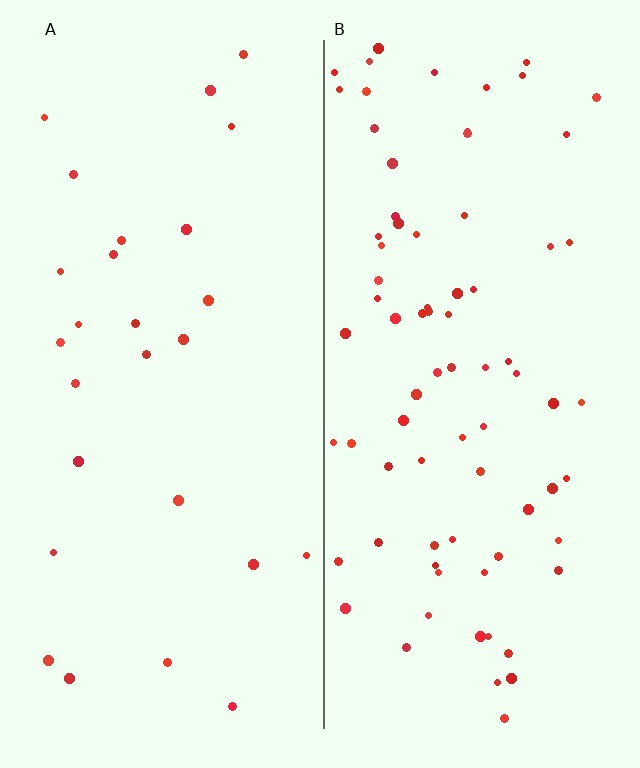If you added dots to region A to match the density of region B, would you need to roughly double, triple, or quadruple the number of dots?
Approximately triple.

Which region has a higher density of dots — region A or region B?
B (the right).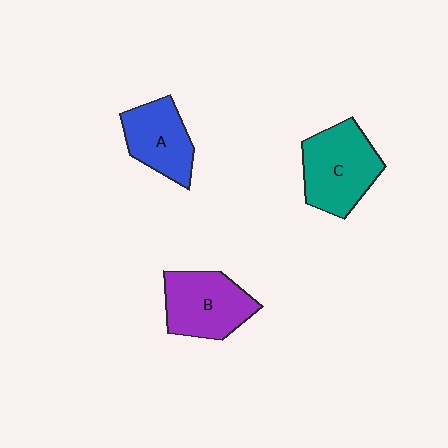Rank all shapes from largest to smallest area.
From largest to smallest: C (teal), B (purple), A (blue).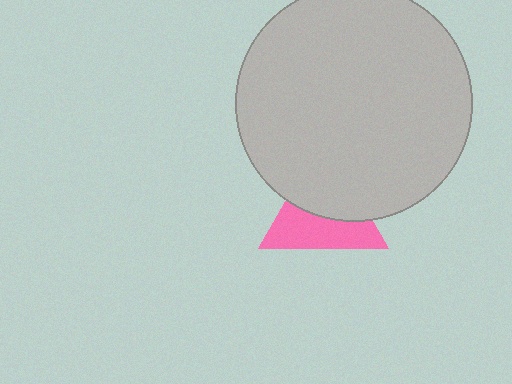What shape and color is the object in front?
The object in front is a light gray circle.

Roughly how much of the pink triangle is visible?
About half of it is visible (roughly 50%).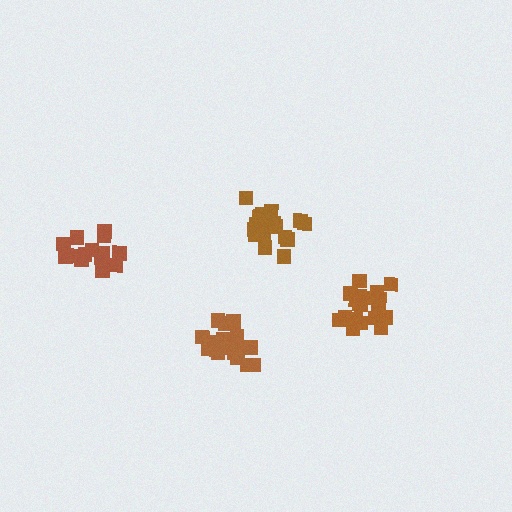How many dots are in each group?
Group 1: 20 dots, Group 2: 15 dots, Group 3: 20 dots, Group 4: 19 dots (74 total).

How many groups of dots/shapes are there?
There are 4 groups.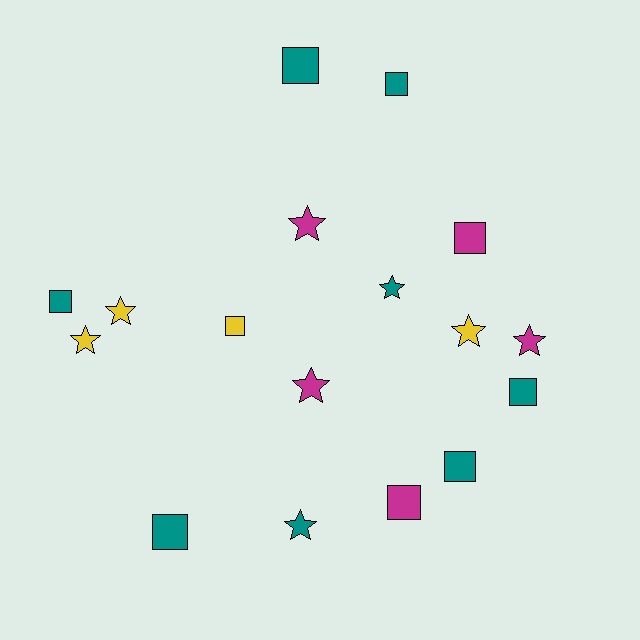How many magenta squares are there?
There are 2 magenta squares.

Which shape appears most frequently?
Square, with 9 objects.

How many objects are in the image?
There are 17 objects.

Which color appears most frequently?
Teal, with 8 objects.